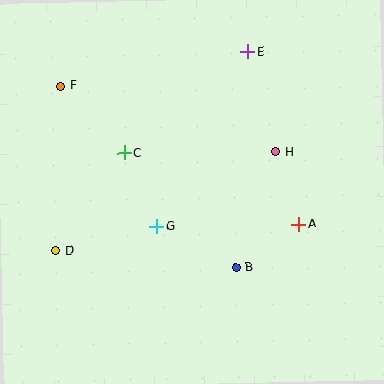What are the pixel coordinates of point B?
Point B is at (236, 267).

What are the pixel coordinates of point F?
Point F is at (61, 86).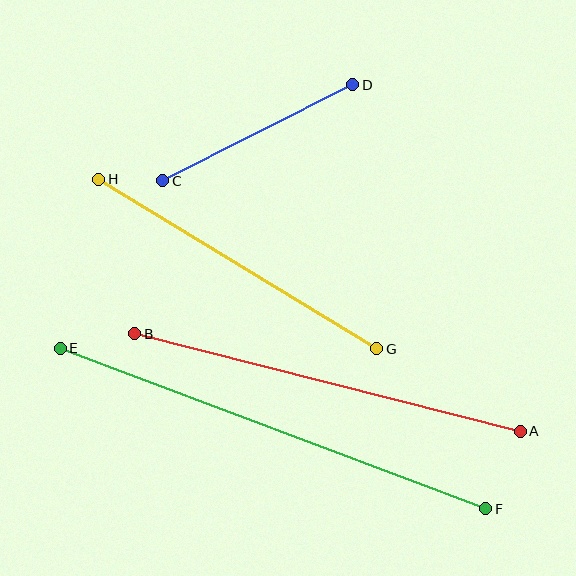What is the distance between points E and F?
The distance is approximately 455 pixels.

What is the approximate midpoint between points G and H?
The midpoint is at approximately (238, 264) pixels.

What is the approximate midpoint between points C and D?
The midpoint is at approximately (258, 133) pixels.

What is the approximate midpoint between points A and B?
The midpoint is at approximately (327, 383) pixels.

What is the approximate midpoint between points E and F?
The midpoint is at approximately (273, 429) pixels.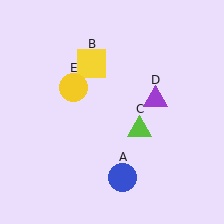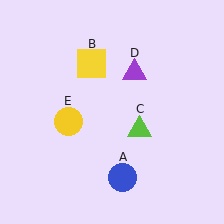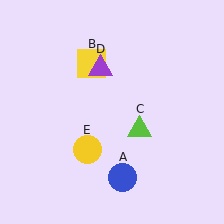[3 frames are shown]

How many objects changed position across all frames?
2 objects changed position: purple triangle (object D), yellow circle (object E).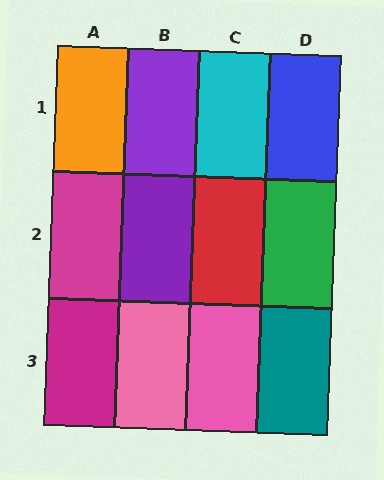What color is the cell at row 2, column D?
Green.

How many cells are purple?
2 cells are purple.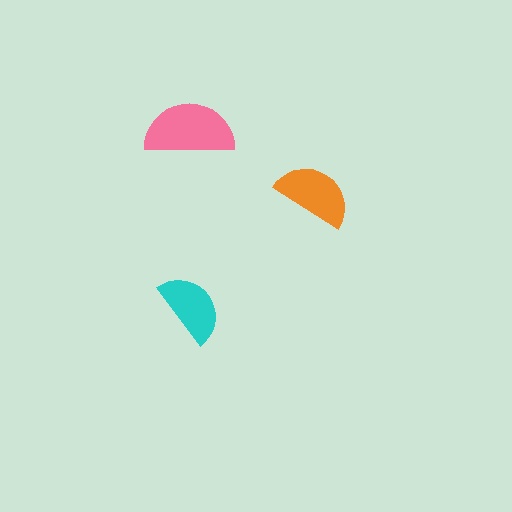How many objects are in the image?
There are 3 objects in the image.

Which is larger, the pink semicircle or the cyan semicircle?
The pink one.